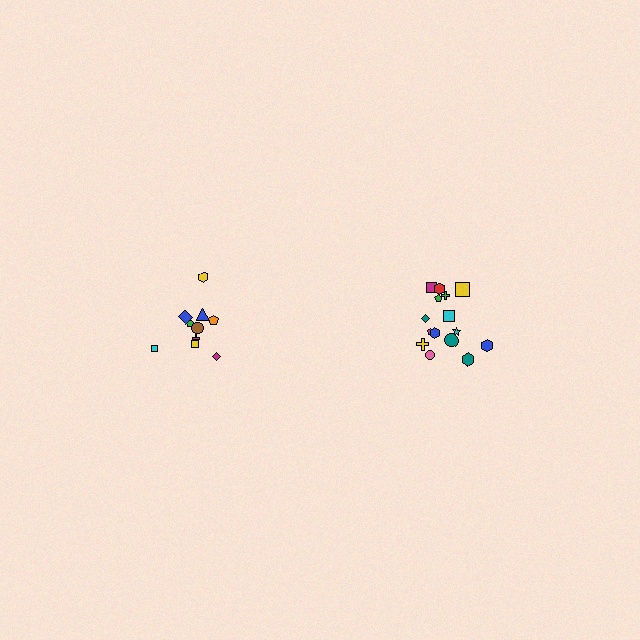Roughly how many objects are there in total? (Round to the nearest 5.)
Roughly 25 objects in total.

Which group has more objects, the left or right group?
The right group.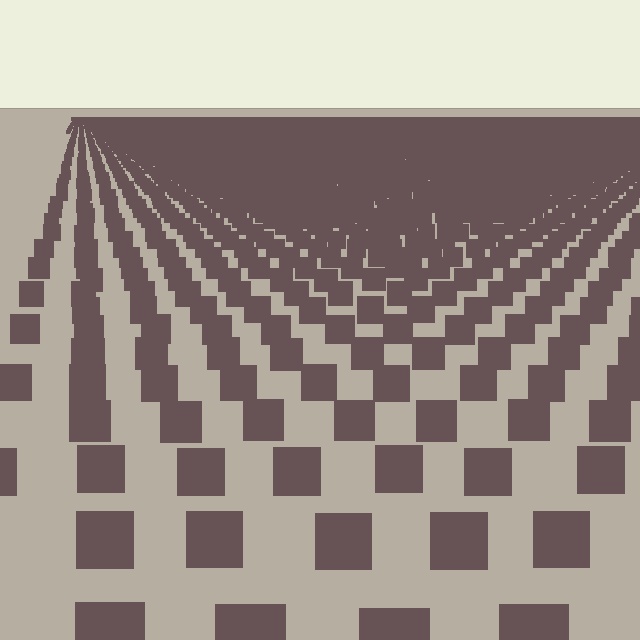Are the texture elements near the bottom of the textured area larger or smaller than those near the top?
Larger. Near the bottom, elements are closer to the viewer and appear at a bigger on-screen size.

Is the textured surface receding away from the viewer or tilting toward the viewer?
The surface is receding away from the viewer. Texture elements get smaller and denser toward the top.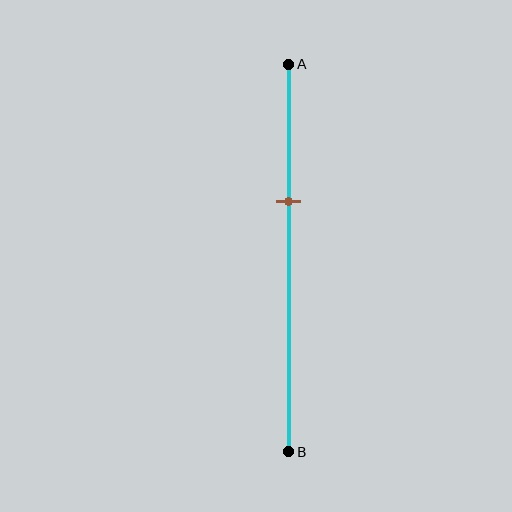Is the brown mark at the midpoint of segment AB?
No, the mark is at about 35% from A, not at the 50% midpoint.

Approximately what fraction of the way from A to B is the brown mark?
The brown mark is approximately 35% of the way from A to B.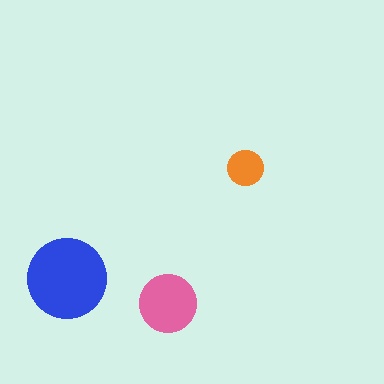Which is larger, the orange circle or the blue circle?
The blue one.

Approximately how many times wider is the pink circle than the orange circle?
About 1.5 times wider.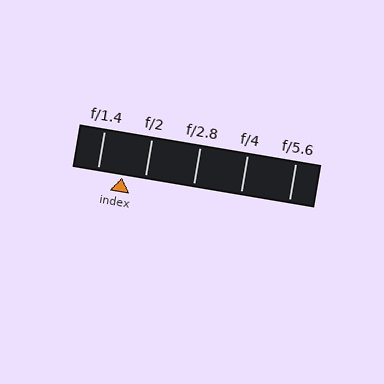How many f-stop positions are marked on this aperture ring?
There are 5 f-stop positions marked.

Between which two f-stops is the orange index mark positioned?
The index mark is between f/1.4 and f/2.